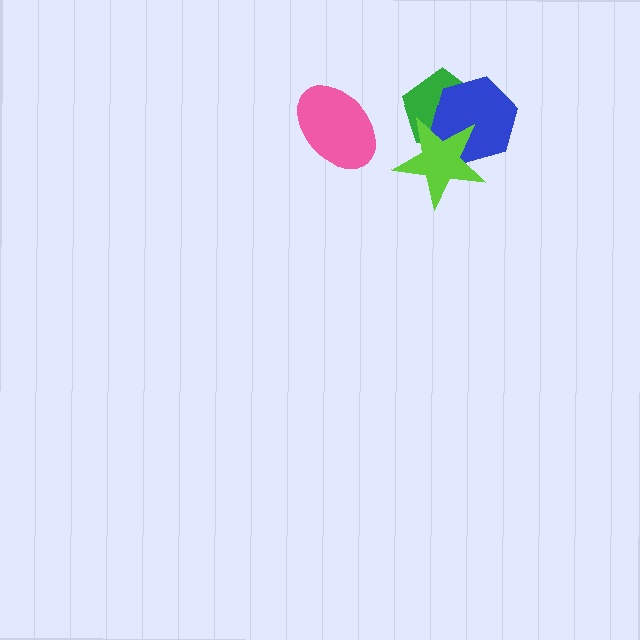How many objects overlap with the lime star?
2 objects overlap with the lime star.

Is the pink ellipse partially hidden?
No, no other shape covers it.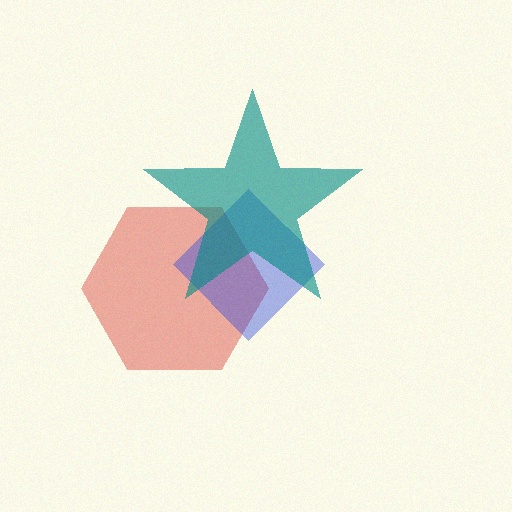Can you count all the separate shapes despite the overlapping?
Yes, there are 3 separate shapes.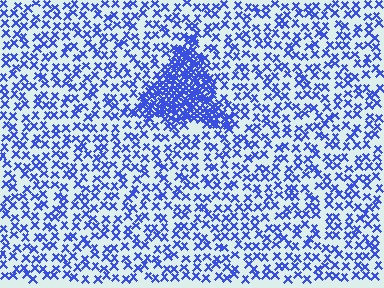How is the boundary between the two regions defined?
The boundary is defined by a change in element density (approximately 3.0x ratio). All elements are the same color, size, and shape.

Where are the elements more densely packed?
The elements are more densely packed inside the triangle boundary.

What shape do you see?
I see a triangle.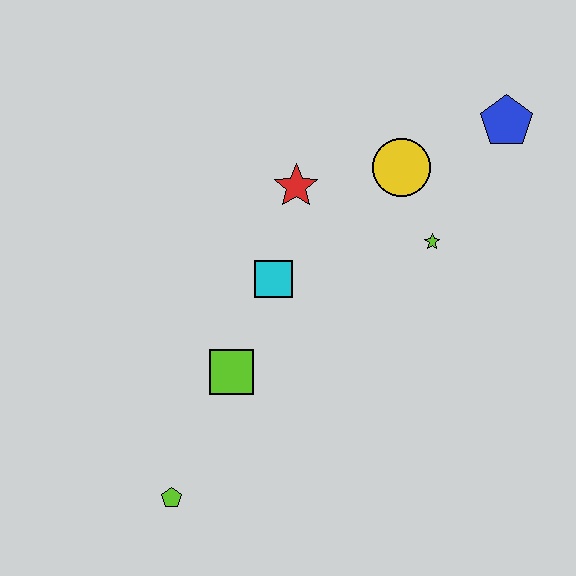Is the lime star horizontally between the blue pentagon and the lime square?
Yes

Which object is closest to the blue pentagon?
The yellow circle is closest to the blue pentagon.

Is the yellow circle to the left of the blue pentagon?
Yes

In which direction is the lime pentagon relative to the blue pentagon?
The lime pentagon is below the blue pentagon.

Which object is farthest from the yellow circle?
The lime pentagon is farthest from the yellow circle.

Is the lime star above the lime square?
Yes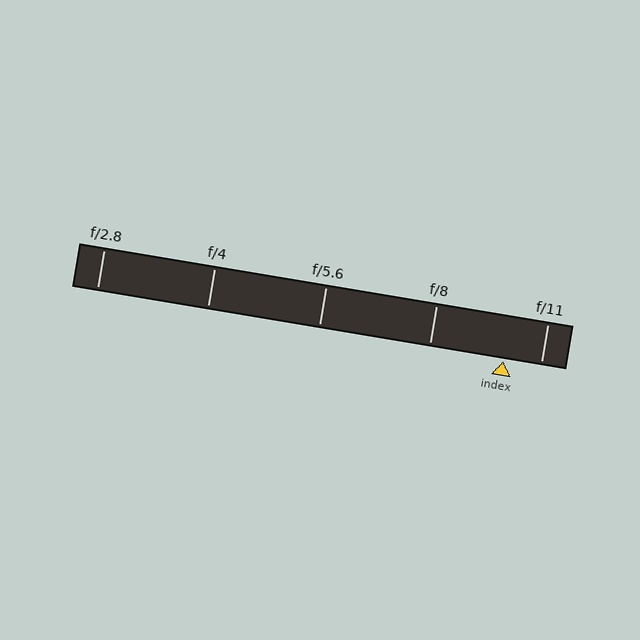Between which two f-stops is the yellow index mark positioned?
The index mark is between f/8 and f/11.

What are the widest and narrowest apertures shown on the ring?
The widest aperture shown is f/2.8 and the narrowest is f/11.